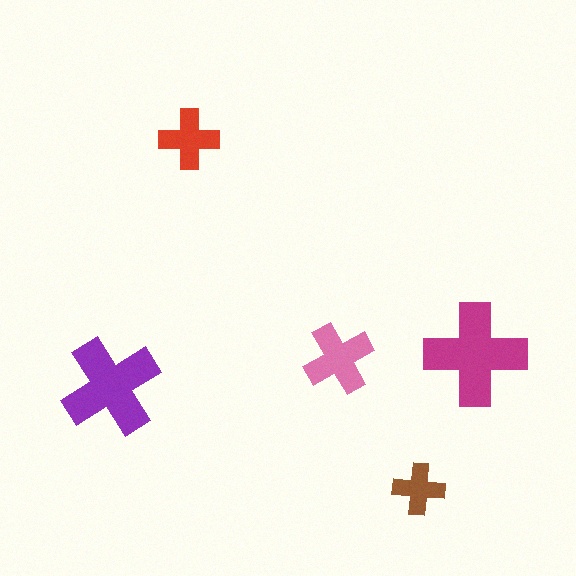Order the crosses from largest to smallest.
the magenta one, the purple one, the pink one, the red one, the brown one.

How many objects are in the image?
There are 5 objects in the image.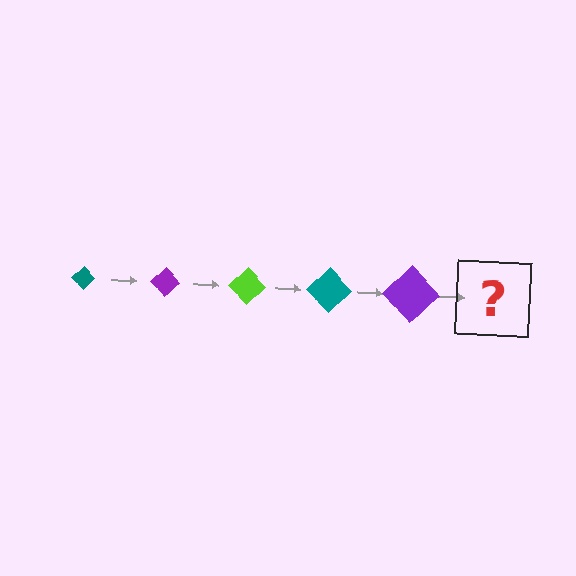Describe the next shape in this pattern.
It should be a lime diamond, larger than the previous one.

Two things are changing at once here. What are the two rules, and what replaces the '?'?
The two rules are that the diamond grows larger each step and the color cycles through teal, purple, and lime. The '?' should be a lime diamond, larger than the previous one.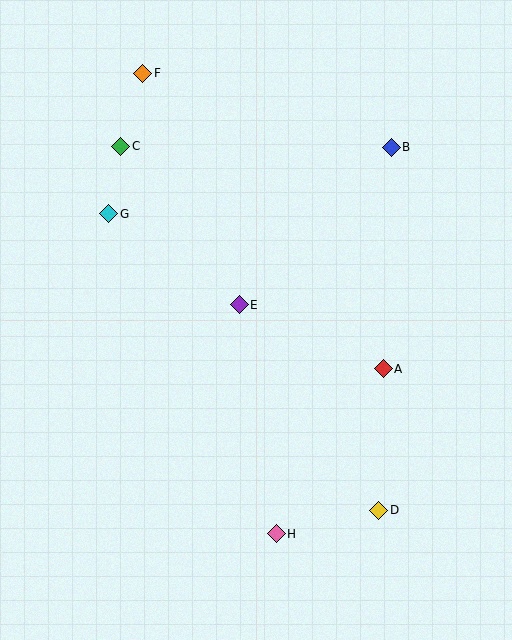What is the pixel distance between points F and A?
The distance between F and A is 381 pixels.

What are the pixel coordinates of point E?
Point E is at (239, 305).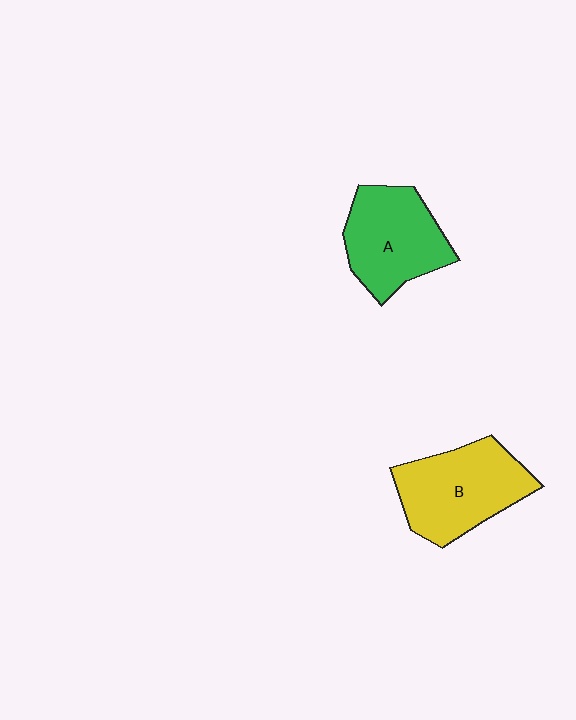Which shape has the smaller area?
Shape A (green).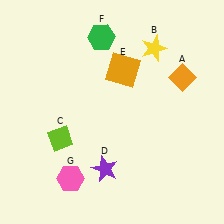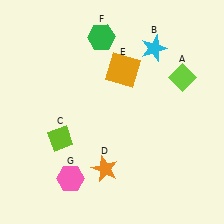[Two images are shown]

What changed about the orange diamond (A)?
In Image 1, A is orange. In Image 2, it changed to lime.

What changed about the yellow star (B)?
In Image 1, B is yellow. In Image 2, it changed to cyan.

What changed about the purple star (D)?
In Image 1, D is purple. In Image 2, it changed to orange.